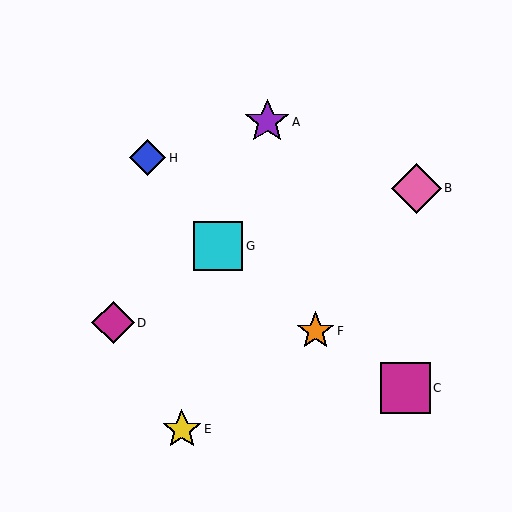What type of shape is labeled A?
Shape A is a purple star.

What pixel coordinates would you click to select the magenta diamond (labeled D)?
Click at (113, 323) to select the magenta diamond D.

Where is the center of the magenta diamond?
The center of the magenta diamond is at (113, 323).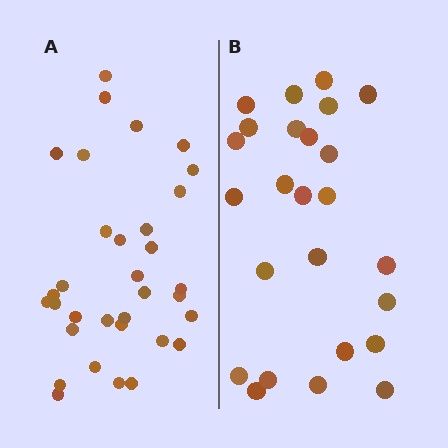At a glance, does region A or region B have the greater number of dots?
Region A (the left region) has more dots.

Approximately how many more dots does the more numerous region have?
Region A has roughly 8 or so more dots than region B.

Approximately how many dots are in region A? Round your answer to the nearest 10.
About 30 dots. (The exact count is 33, which rounds to 30.)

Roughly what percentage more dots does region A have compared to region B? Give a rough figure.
About 30% more.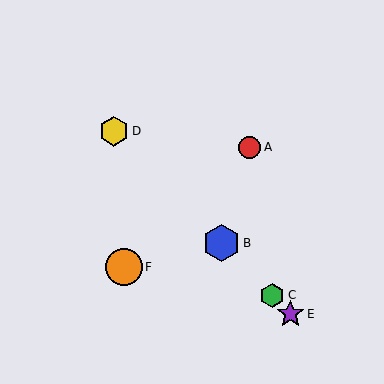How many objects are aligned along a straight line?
4 objects (B, C, D, E) are aligned along a straight line.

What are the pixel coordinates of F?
Object F is at (124, 267).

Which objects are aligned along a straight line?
Objects B, C, D, E are aligned along a straight line.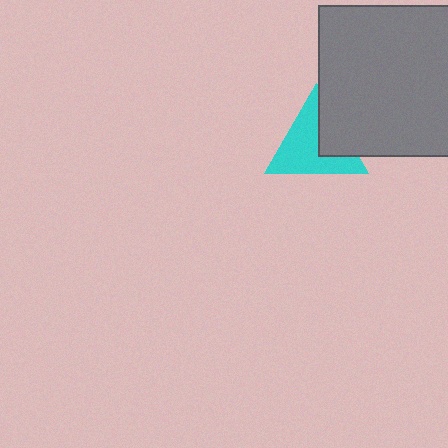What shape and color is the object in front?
The object in front is a gray square.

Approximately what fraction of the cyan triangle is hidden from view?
Roughly 32% of the cyan triangle is hidden behind the gray square.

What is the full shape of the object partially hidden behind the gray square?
The partially hidden object is a cyan triangle.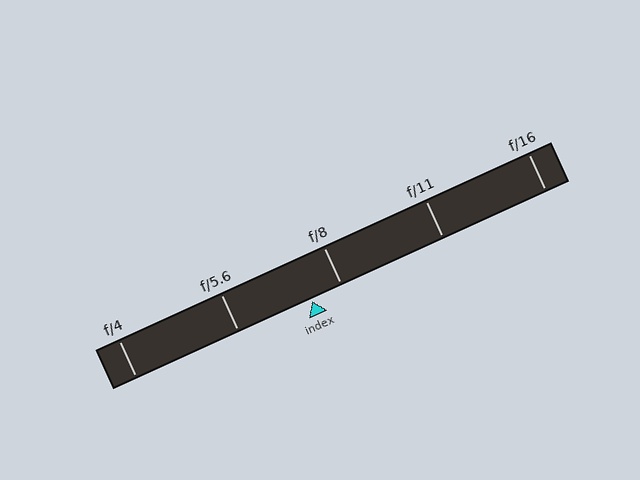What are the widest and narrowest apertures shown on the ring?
The widest aperture shown is f/4 and the narrowest is f/16.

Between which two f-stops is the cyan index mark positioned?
The index mark is between f/5.6 and f/8.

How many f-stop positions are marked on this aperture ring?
There are 5 f-stop positions marked.